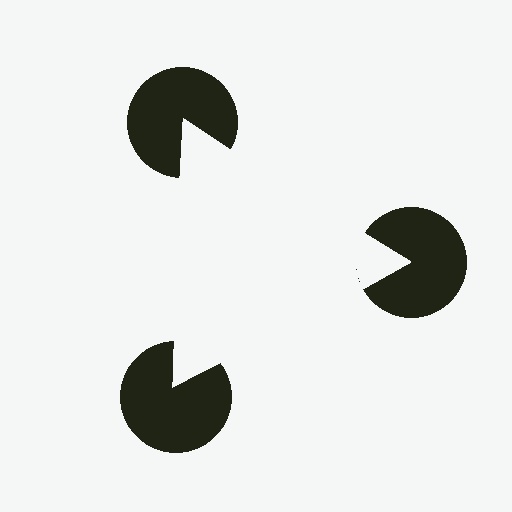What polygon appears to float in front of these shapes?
An illusory triangle — its edges are inferred from the aligned wedge cuts in the pac-man discs, not physically drawn.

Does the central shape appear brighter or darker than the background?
It typically appears slightly brighter than the background, even though no actual brightness change is drawn.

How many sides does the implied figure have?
3 sides.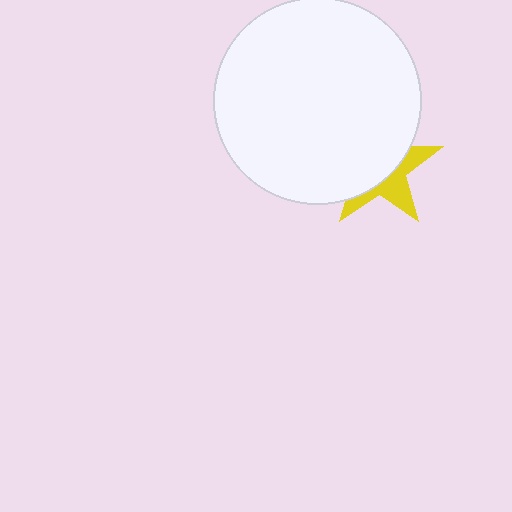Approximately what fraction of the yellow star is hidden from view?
Roughly 62% of the yellow star is hidden behind the white circle.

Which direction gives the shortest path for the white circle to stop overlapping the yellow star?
Moving toward the upper-left gives the shortest separation.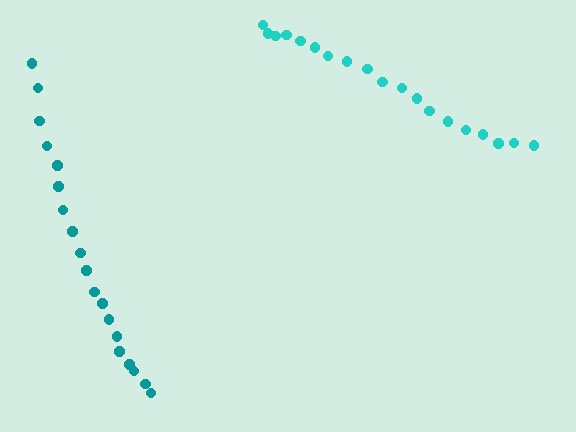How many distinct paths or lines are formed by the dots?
There are 2 distinct paths.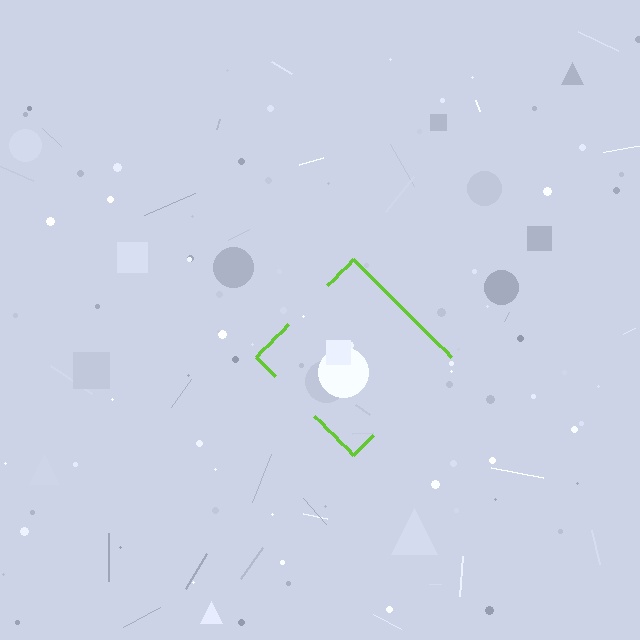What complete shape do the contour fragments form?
The contour fragments form a diamond.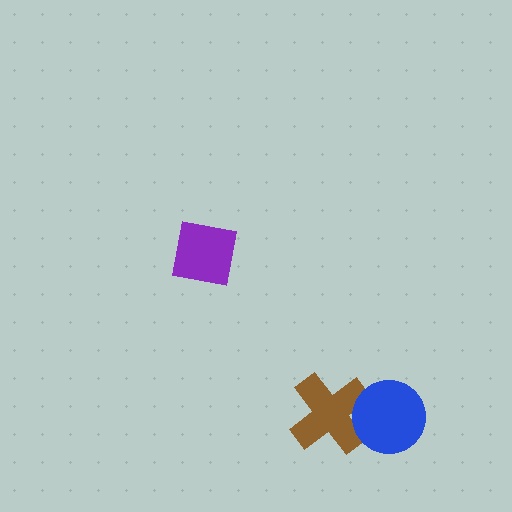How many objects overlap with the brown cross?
1 object overlaps with the brown cross.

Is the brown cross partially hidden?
Yes, it is partially covered by another shape.